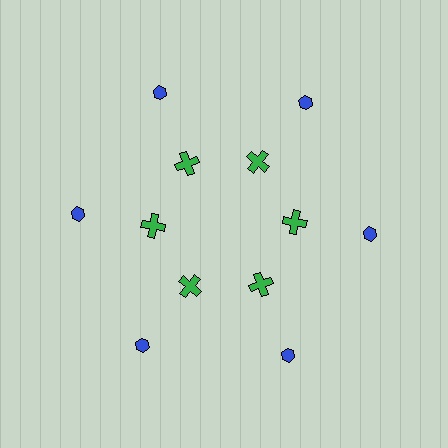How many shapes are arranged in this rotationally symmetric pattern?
There are 12 shapes, arranged in 6 groups of 2.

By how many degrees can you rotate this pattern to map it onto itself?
The pattern maps onto itself every 60 degrees of rotation.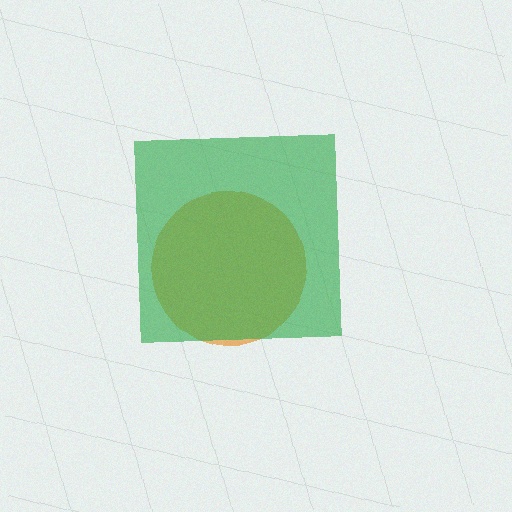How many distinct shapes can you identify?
There are 2 distinct shapes: an orange circle, a green square.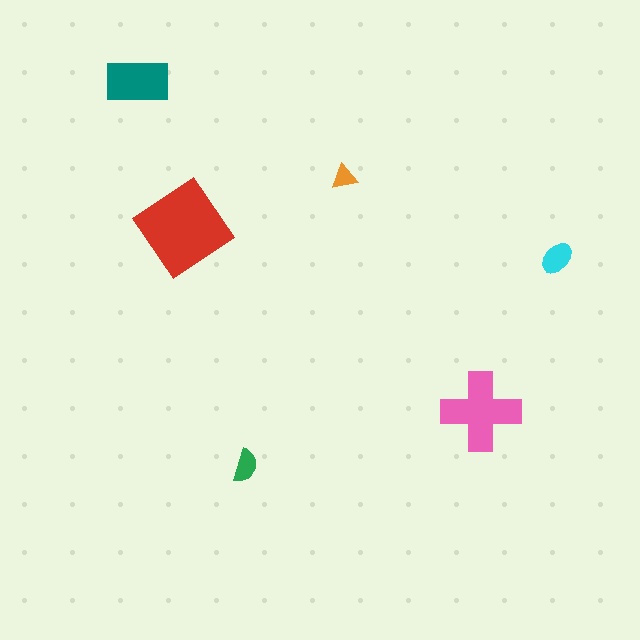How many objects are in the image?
There are 6 objects in the image.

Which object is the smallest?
The orange triangle.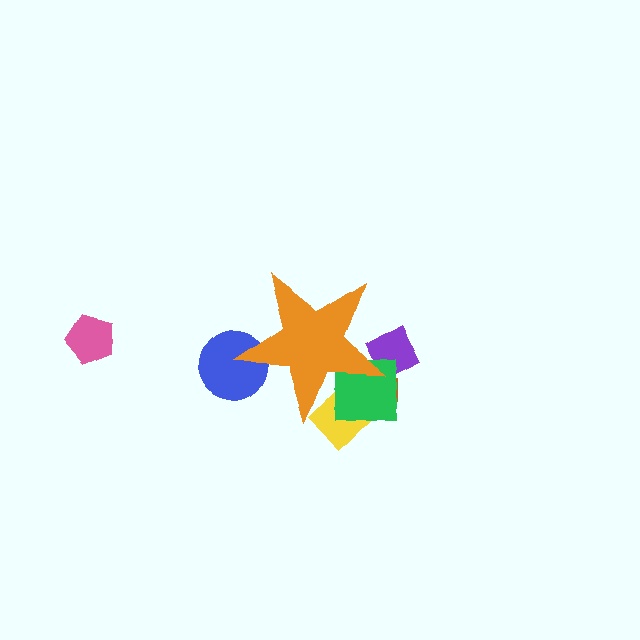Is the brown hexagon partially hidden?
Yes, the brown hexagon is partially hidden behind the orange star.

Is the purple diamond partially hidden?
Yes, the purple diamond is partially hidden behind the orange star.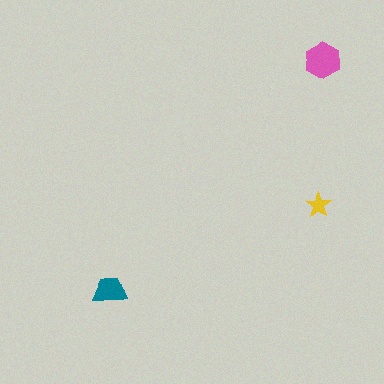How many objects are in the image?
There are 3 objects in the image.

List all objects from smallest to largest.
The yellow star, the teal trapezoid, the pink hexagon.